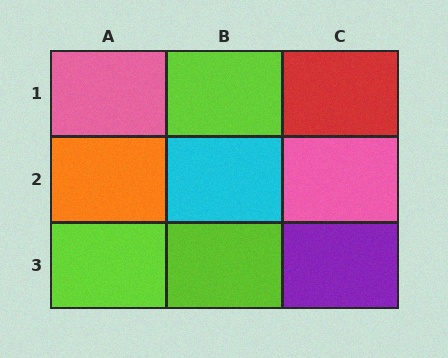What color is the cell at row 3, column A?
Lime.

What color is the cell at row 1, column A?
Pink.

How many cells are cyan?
1 cell is cyan.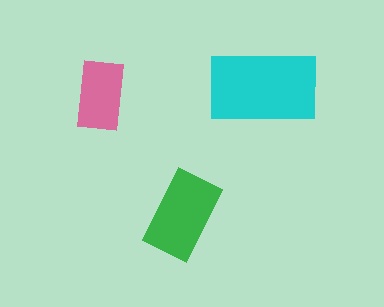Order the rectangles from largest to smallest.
the cyan one, the green one, the pink one.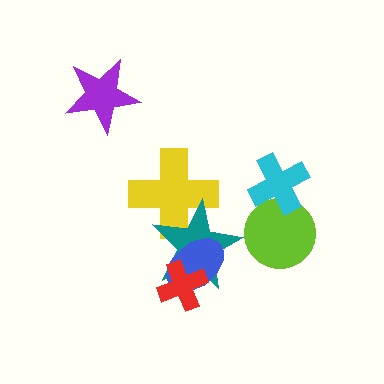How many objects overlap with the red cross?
2 objects overlap with the red cross.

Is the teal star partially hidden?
Yes, it is partially covered by another shape.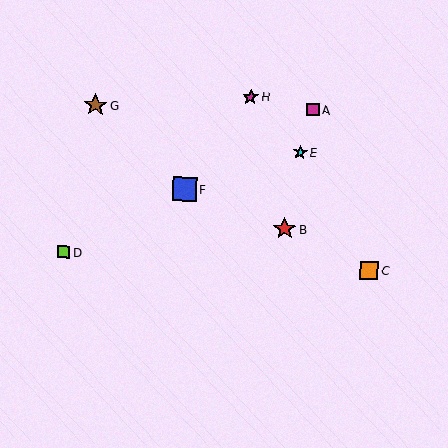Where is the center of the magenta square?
The center of the magenta square is at (313, 110).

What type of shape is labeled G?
Shape G is a brown star.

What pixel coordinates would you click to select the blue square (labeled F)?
Click at (185, 189) to select the blue square F.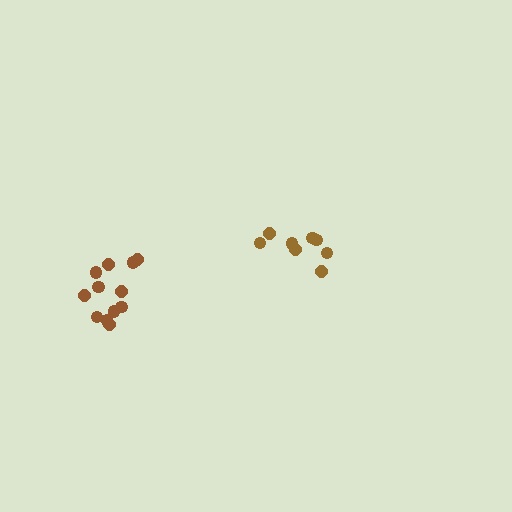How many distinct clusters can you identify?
There are 2 distinct clusters.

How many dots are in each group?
Group 1: 8 dots, Group 2: 12 dots (20 total).